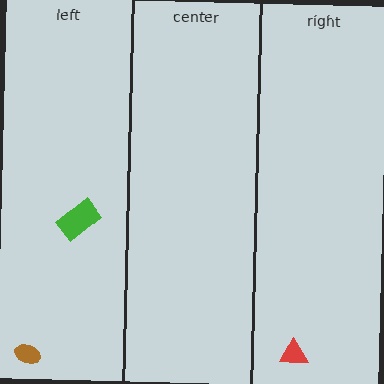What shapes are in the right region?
The red triangle.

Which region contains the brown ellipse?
The left region.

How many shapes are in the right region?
1.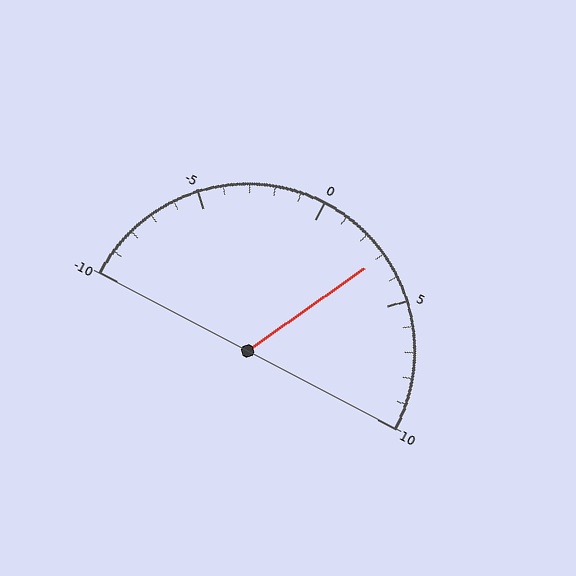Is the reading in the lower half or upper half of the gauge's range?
The reading is in the upper half of the range (-10 to 10).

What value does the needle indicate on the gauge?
The needle indicates approximately 3.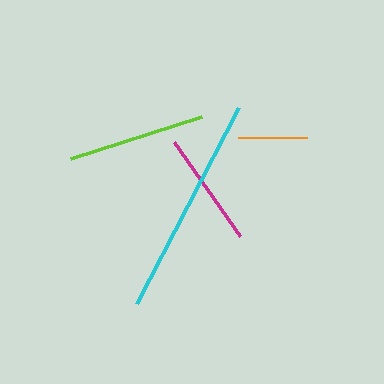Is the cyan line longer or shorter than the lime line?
The cyan line is longer than the lime line.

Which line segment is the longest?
The cyan line is the longest at approximately 221 pixels.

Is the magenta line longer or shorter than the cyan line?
The cyan line is longer than the magenta line.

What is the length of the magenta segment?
The magenta segment is approximately 114 pixels long.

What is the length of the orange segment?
The orange segment is approximately 69 pixels long.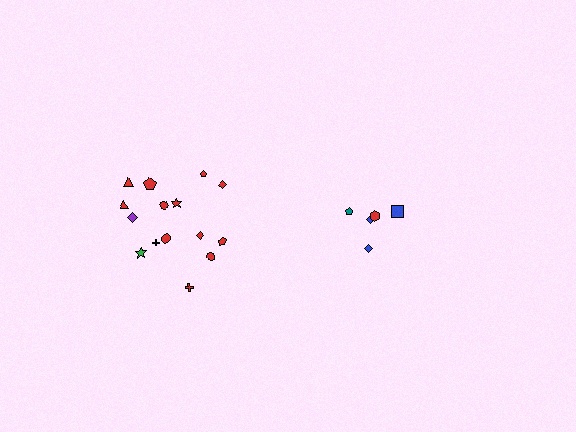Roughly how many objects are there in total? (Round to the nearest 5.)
Roughly 20 objects in total.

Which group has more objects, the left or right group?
The left group.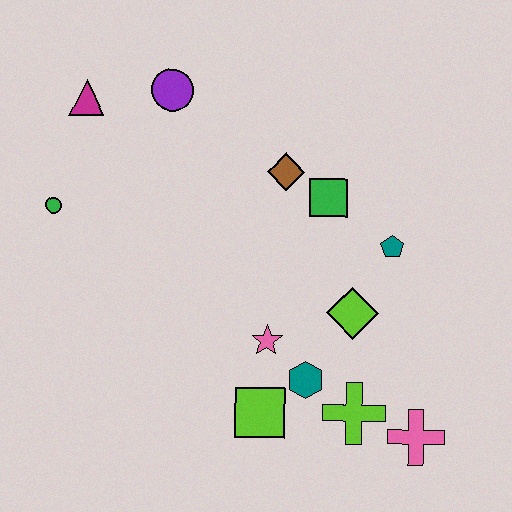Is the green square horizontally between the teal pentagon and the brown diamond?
Yes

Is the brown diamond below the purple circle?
Yes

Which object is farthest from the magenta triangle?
The pink cross is farthest from the magenta triangle.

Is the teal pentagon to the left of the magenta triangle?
No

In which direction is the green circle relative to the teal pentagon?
The green circle is to the left of the teal pentagon.